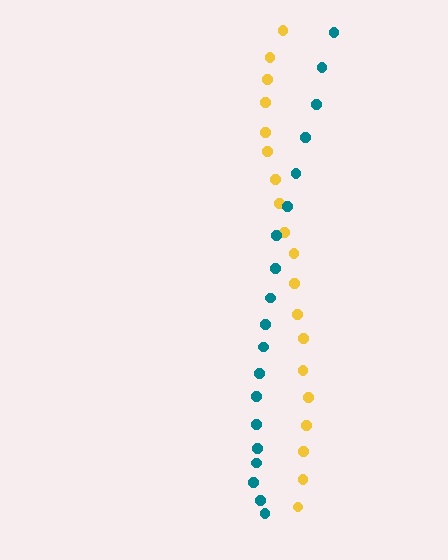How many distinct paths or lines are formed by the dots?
There are 2 distinct paths.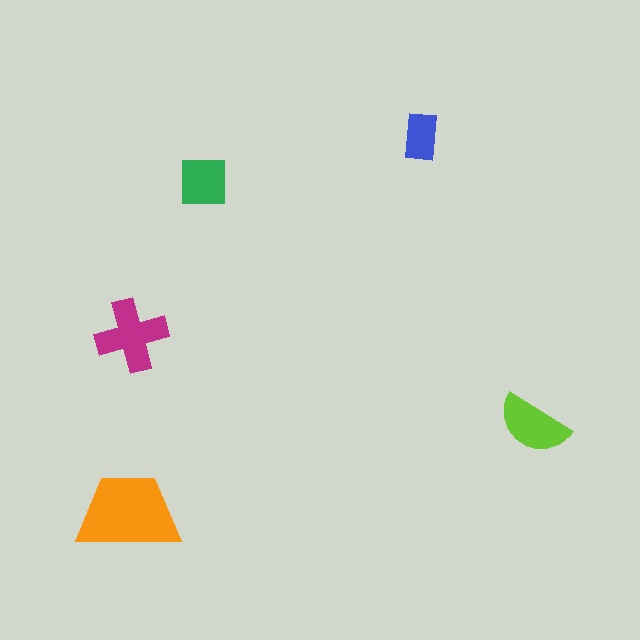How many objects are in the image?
There are 5 objects in the image.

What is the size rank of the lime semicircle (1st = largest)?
3rd.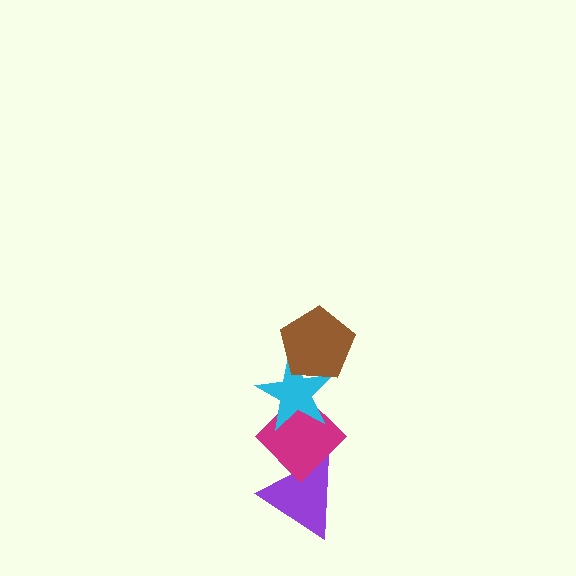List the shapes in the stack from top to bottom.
From top to bottom: the brown pentagon, the cyan star, the magenta diamond, the purple triangle.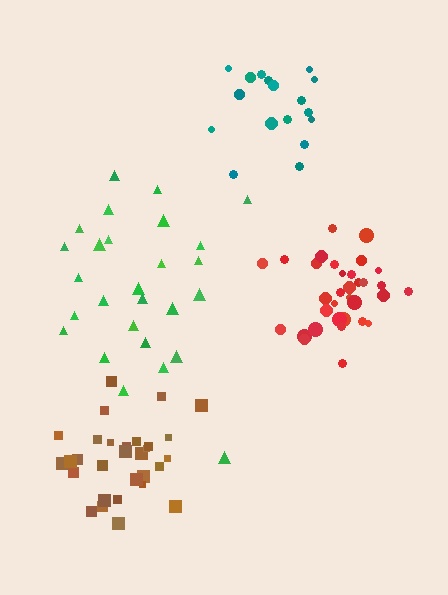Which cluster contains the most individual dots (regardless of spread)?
Red (34).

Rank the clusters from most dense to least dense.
red, brown, teal, green.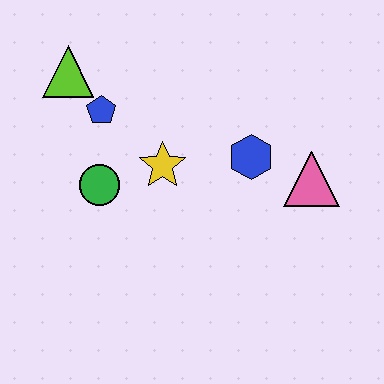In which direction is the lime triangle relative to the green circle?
The lime triangle is above the green circle.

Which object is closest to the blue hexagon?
The pink triangle is closest to the blue hexagon.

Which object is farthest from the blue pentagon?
The pink triangle is farthest from the blue pentagon.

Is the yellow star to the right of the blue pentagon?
Yes